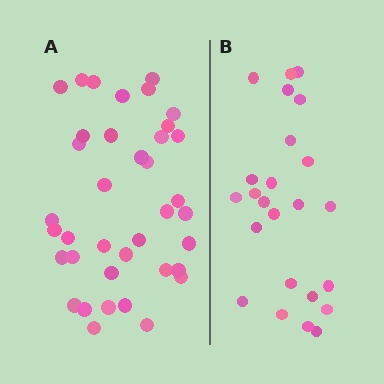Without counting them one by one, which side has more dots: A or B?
Region A (the left region) has more dots.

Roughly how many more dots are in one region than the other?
Region A has approximately 15 more dots than region B.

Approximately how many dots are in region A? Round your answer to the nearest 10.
About 40 dots. (The exact count is 38, which rounds to 40.)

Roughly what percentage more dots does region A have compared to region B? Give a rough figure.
About 60% more.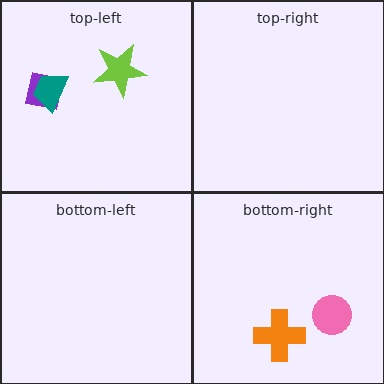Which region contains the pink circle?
The bottom-right region.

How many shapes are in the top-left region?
3.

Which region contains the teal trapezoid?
The top-left region.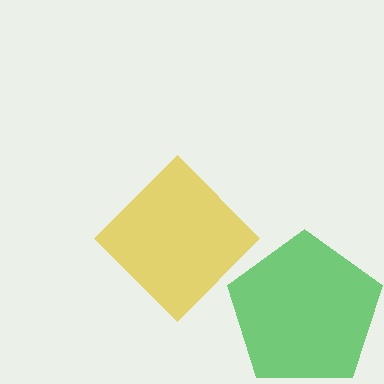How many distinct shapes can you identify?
There are 2 distinct shapes: a green pentagon, a yellow diamond.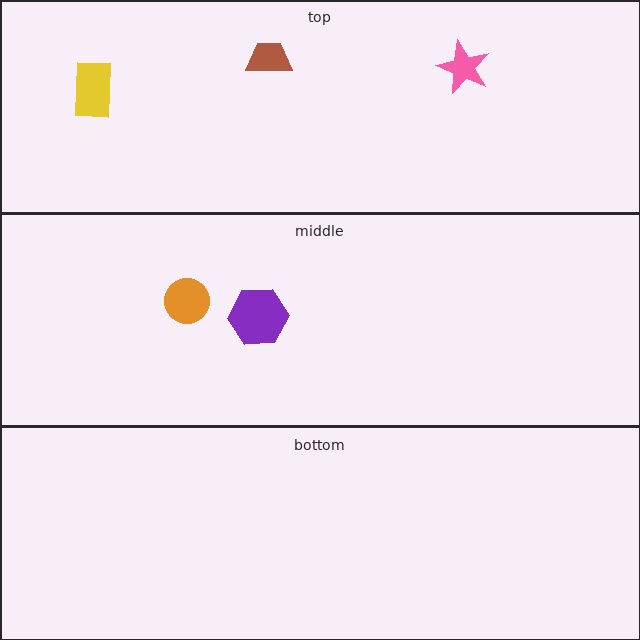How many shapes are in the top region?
3.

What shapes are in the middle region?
The orange circle, the purple hexagon.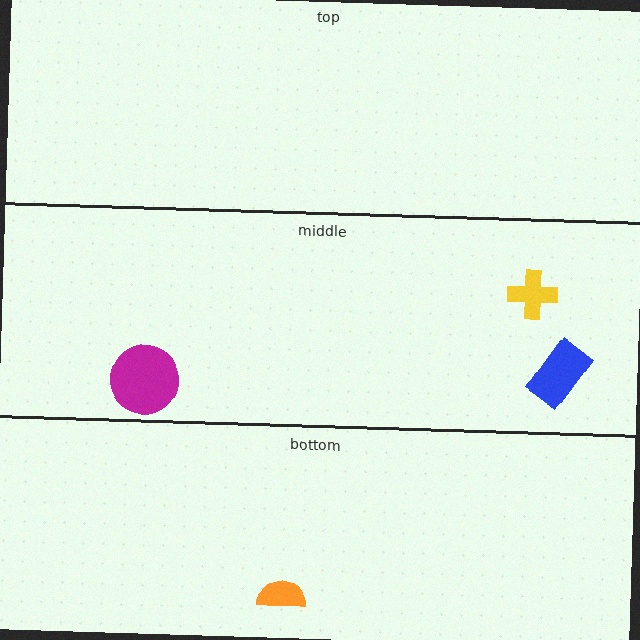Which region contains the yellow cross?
The middle region.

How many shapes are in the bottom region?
1.